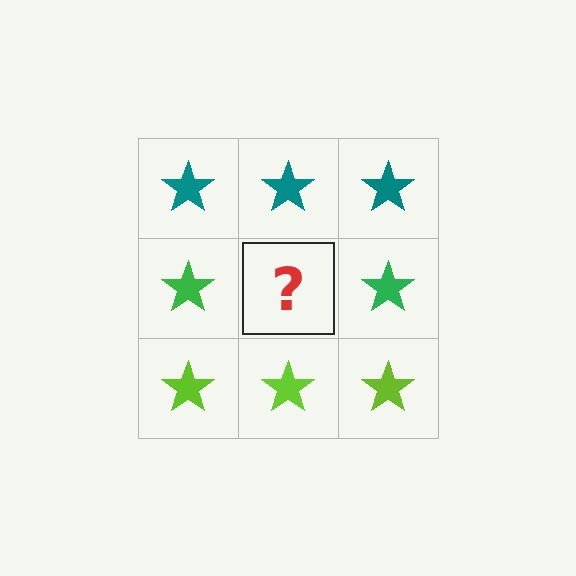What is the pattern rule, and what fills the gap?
The rule is that each row has a consistent color. The gap should be filled with a green star.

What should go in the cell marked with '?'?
The missing cell should contain a green star.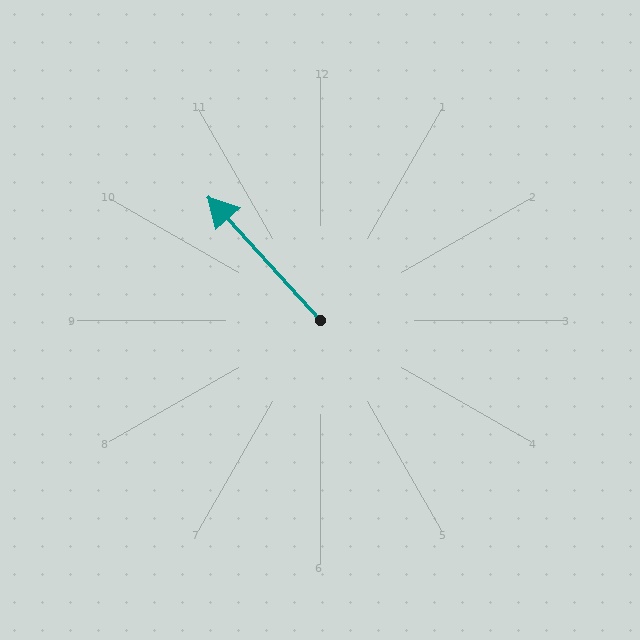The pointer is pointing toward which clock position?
Roughly 11 o'clock.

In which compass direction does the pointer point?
Northwest.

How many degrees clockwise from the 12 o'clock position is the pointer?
Approximately 318 degrees.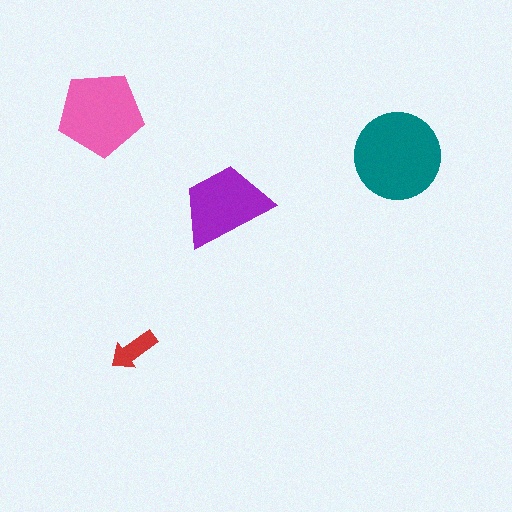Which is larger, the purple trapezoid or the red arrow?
The purple trapezoid.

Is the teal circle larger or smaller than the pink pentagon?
Larger.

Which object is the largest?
The teal circle.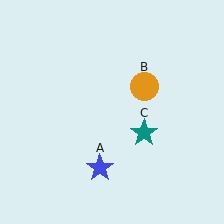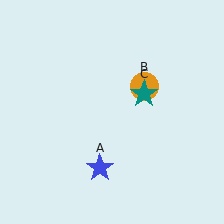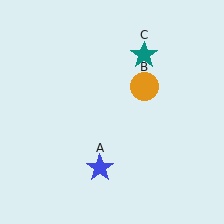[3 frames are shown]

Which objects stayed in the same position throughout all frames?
Blue star (object A) and orange circle (object B) remained stationary.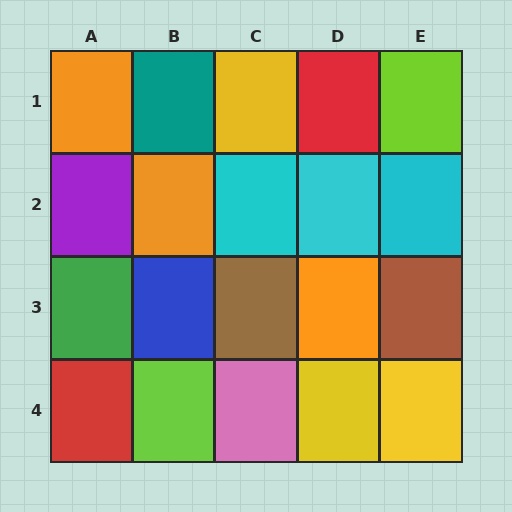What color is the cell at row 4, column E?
Yellow.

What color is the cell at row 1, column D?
Red.